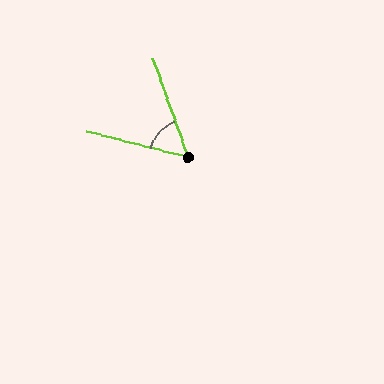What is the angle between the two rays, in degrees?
Approximately 56 degrees.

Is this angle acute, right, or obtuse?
It is acute.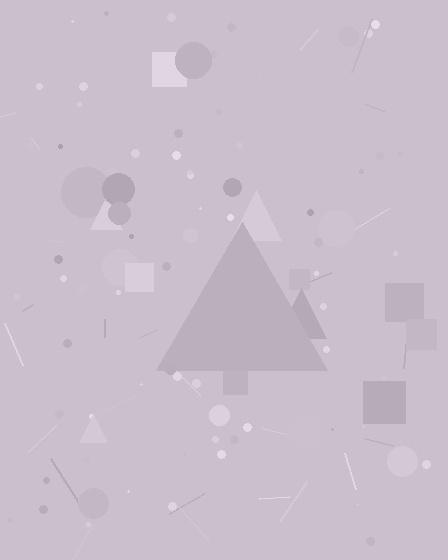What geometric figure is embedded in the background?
A triangle is embedded in the background.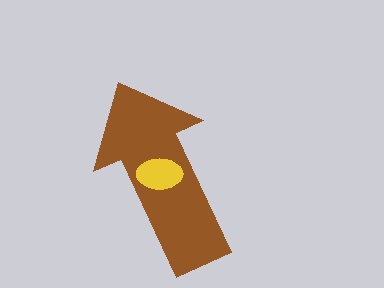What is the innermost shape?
The yellow ellipse.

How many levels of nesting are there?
2.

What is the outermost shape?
The brown arrow.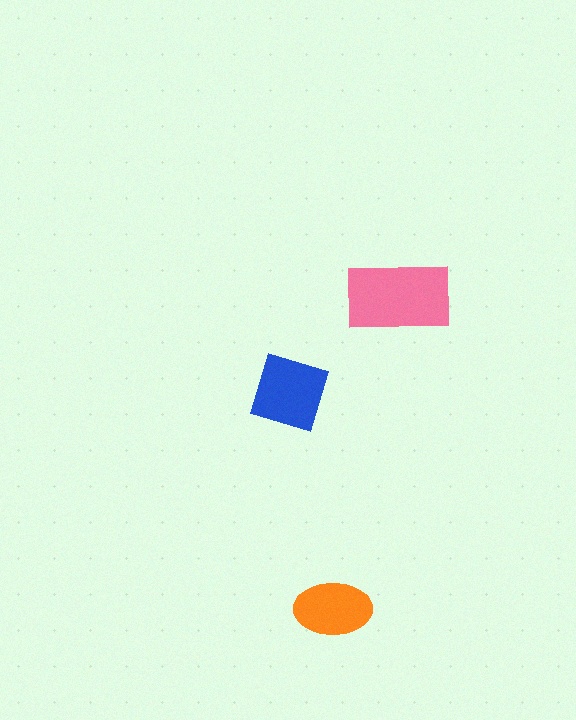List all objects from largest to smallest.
The pink rectangle, the blue square, the orange ellipse.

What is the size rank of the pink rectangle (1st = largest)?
1st.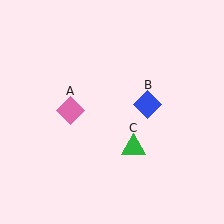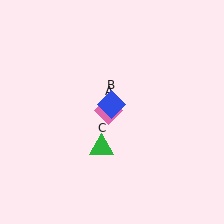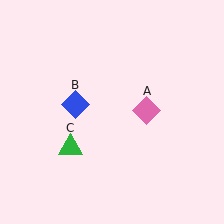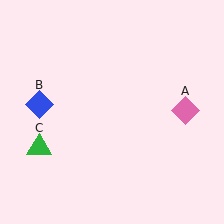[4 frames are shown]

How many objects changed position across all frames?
3 objects changed position: pink diamond (object A), blue diamond (object B), green triangle (object C).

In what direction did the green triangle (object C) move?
The green triangle (object C) moved left.